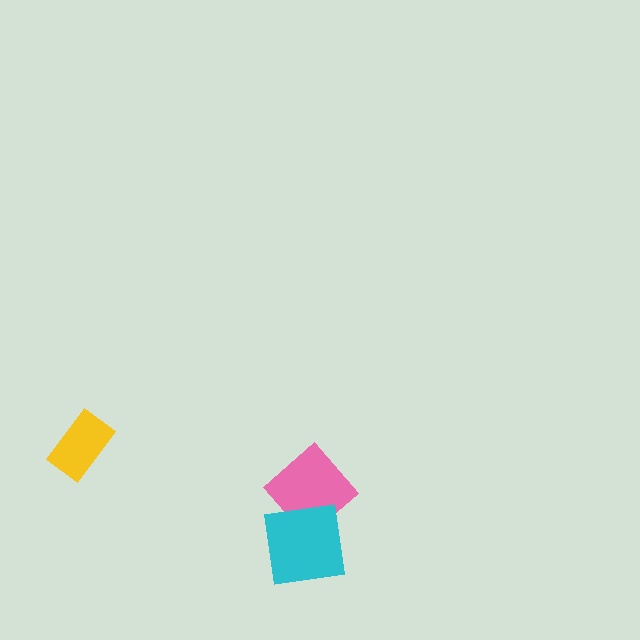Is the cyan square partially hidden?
No, no other shape covers it.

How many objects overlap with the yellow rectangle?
0 objects overlap with the yellow rectangle.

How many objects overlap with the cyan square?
1 object overlaps with the cyan square.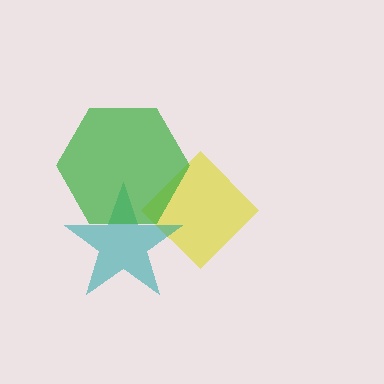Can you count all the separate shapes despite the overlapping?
Yes, there are 3 separate shapes.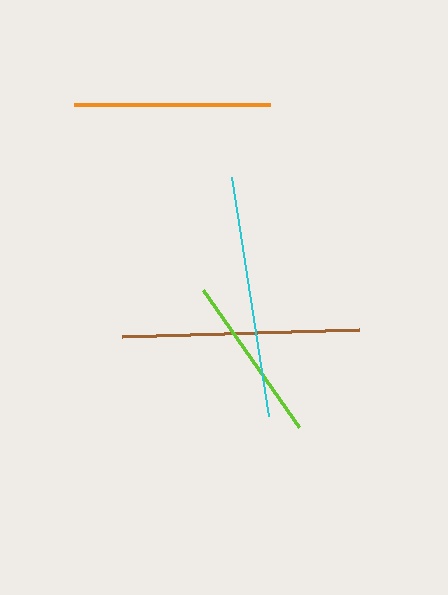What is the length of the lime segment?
The lime segment is approximately 167 pixels long.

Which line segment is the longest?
The cyan line is the longest at approximately 243 pixels.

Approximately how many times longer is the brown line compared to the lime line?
The brown line is approximately 1.4 times the length of the lime line.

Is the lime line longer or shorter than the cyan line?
The cyan line is longer than the lime line.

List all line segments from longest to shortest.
From longest to shortest: cyan, brown, orange, lime.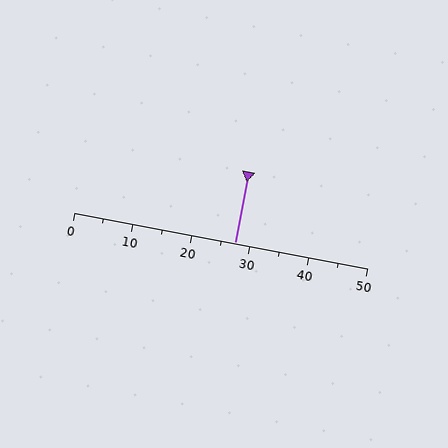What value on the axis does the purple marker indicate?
The marker indicates approximately 27.5.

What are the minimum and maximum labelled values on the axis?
The axis runs from 0 to 50.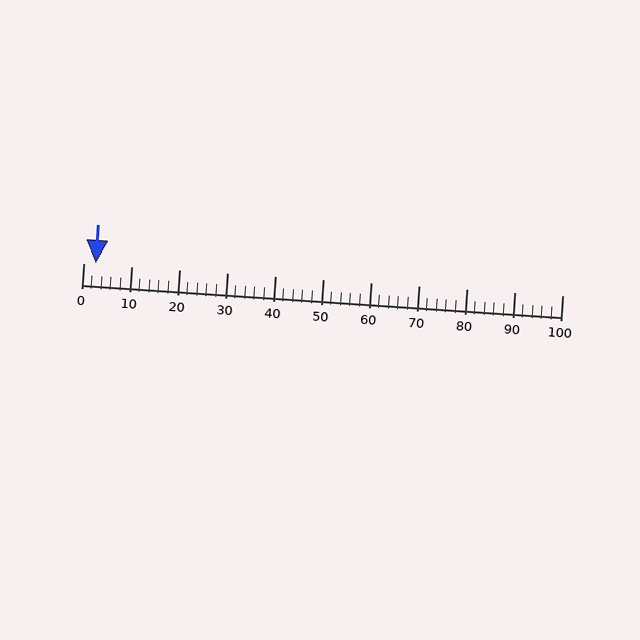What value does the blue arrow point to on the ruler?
The blue arrow points to approximately 3.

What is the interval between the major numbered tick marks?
The major tick marks are spaced 10 units apart.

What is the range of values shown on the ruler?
The ruler shows values from 0 to 100.